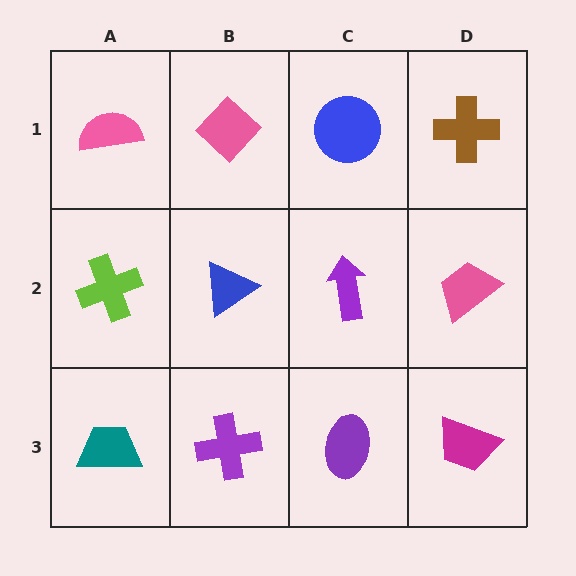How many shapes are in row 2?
4 shapes.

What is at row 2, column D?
A pink trapezoid.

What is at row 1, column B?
A pink diamond.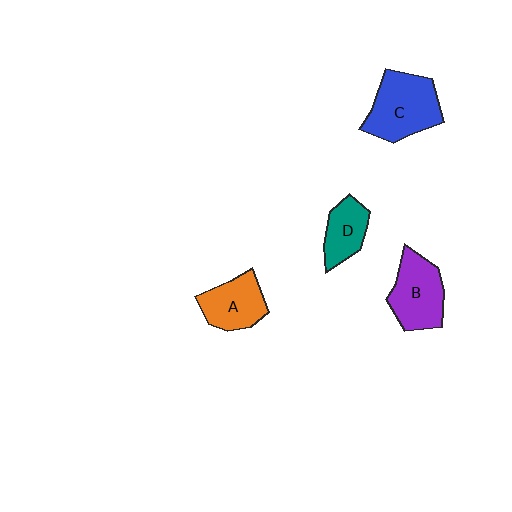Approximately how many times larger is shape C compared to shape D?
Approximately 1.7 times.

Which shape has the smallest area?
Shape D (teal).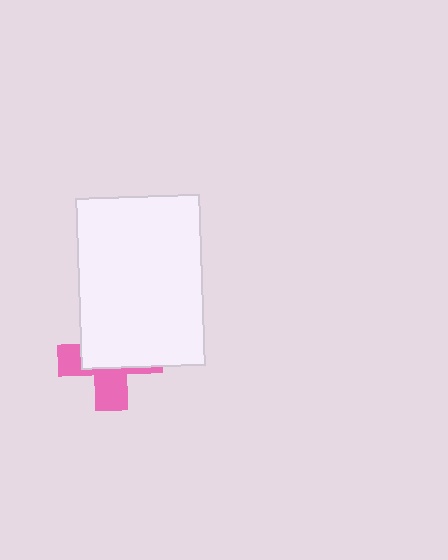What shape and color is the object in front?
The object in front is a white rectangle.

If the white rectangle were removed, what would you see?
You would see the complete pink cross.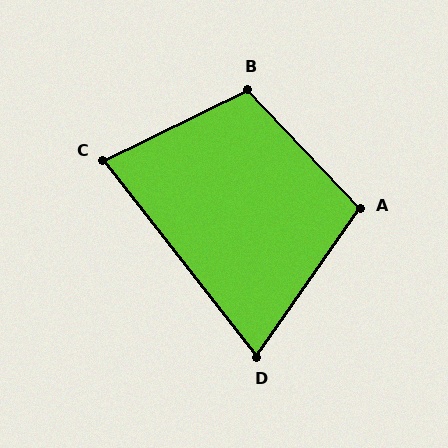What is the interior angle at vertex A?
Approximately 102 degrees (obtuse).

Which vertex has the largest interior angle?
B, at approximately 107 degrees.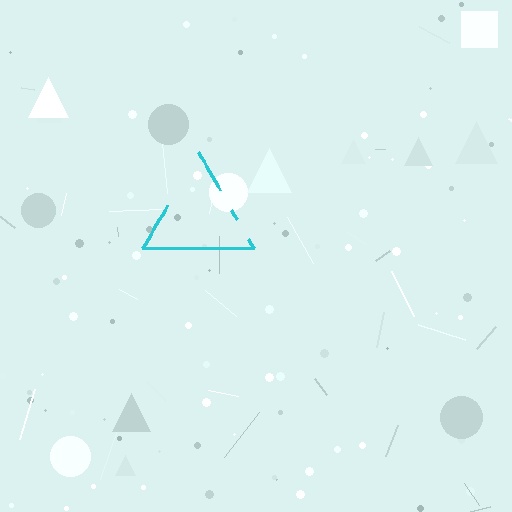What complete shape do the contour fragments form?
The contour fragments form a triangle.